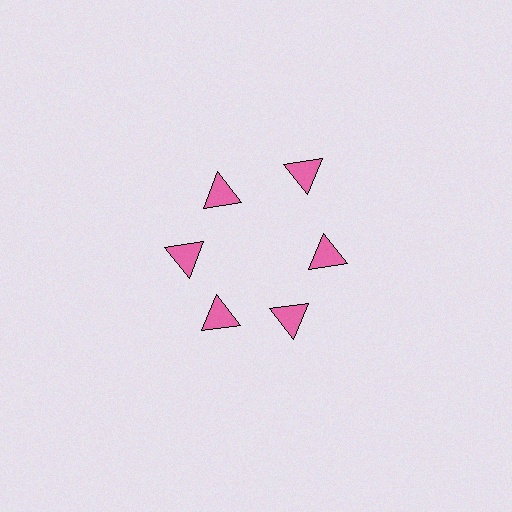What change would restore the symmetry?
The symmetry would be restored by moving it inward, back onto the ring so that all 6 triangles sit at equal angles and equal distance from the center.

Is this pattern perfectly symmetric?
No. The 6 pink triangles are arranged in a ring, but one element near the 1 o'clock position is pushed outward from the center, breaking the 6-fold rotational symmetry.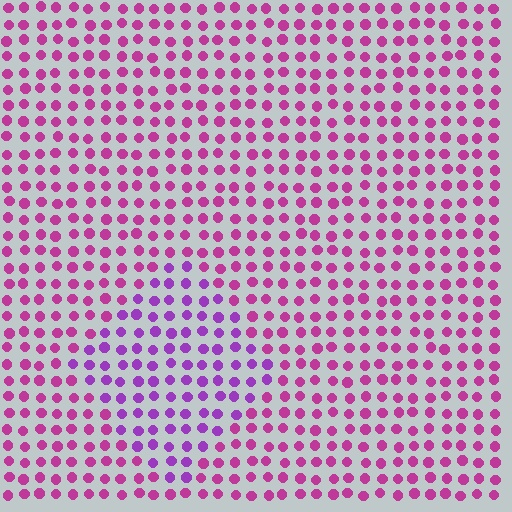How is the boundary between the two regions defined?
The boundary is defined purely by a slight shift in hue (about 33 degrees). Spacing, size, and orientation are identical on both sides.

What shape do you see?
I see a diamond.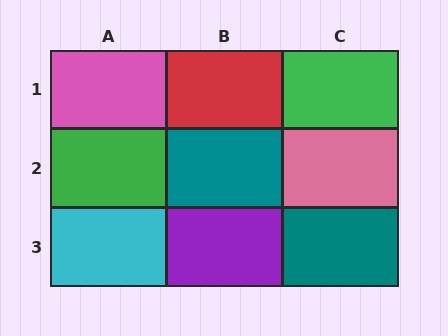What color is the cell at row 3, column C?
Teal.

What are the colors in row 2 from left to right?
Green, teal, pink.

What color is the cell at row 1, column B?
Red.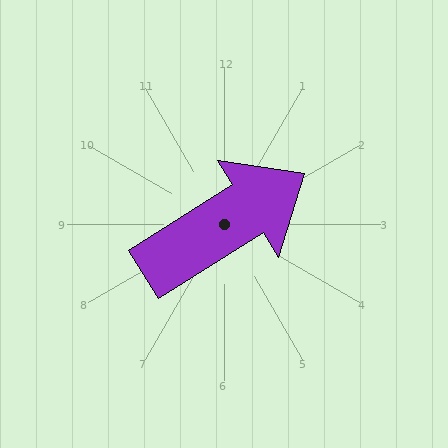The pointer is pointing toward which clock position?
Roughly 2 o'clock.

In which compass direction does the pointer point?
Northeast.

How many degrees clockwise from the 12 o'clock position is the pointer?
Approximately 58 degrees.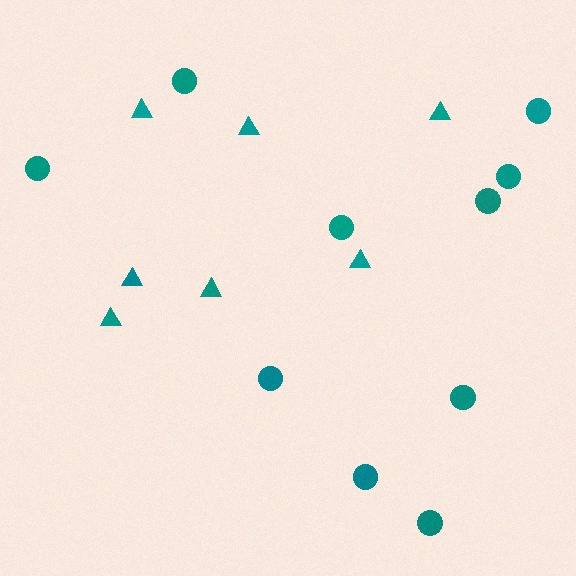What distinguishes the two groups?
There are 2 groups: one group of triangles (7) and one group of circles (10).